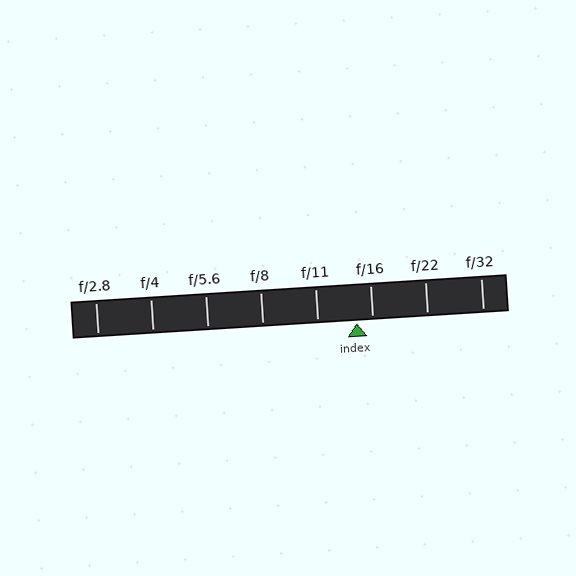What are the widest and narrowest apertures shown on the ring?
The widest aperture shown is f/2.8 and the narrowest is f/32.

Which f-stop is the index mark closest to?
The index mark is closest to f/16.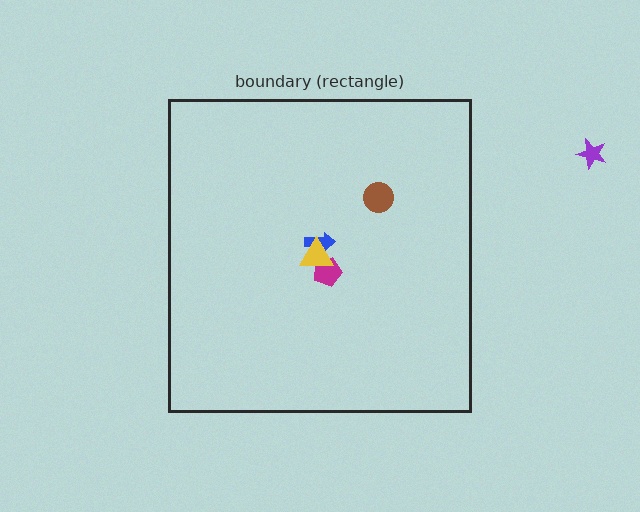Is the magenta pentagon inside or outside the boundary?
Inside.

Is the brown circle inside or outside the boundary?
Inside.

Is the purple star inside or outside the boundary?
Outside.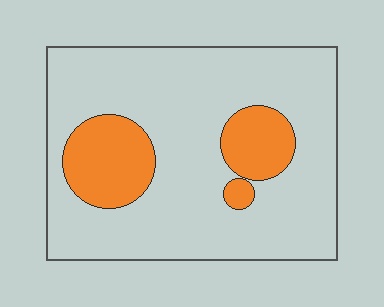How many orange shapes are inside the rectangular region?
3.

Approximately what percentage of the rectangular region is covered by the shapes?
Approximately 20%.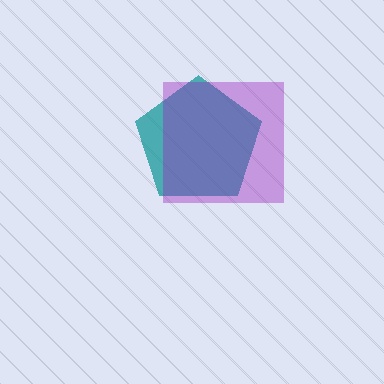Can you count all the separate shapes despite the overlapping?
Yes, there are 2 separate shapes.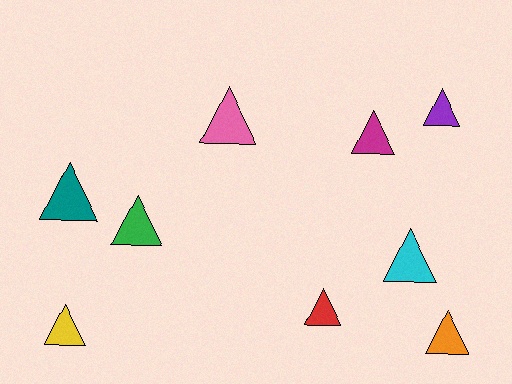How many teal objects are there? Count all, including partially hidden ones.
There is 1 teal object.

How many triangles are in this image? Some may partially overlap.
There are 9 triangles.